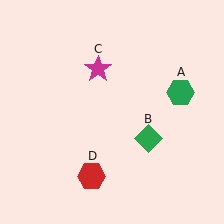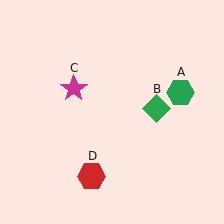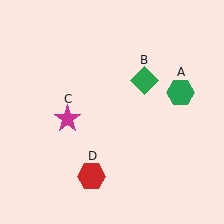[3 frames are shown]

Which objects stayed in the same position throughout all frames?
Green hexagon (object A) and red hexagon (object D) remained stationary.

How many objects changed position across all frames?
2 objects changed position: green diamond (object B), magenta star (object C).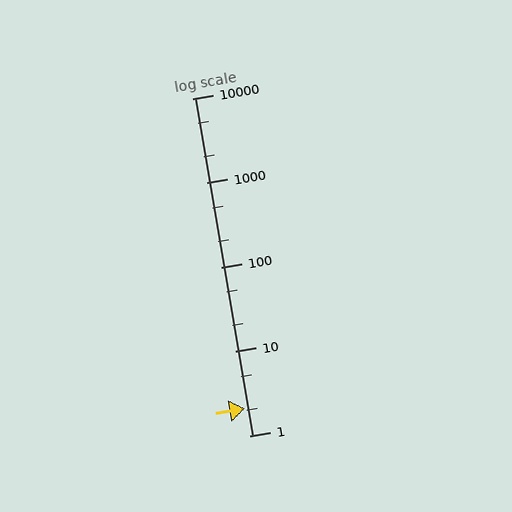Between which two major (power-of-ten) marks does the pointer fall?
The pointer is between 1 and 10.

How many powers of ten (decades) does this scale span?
The scale spans 4 decades, from 1 to 10000.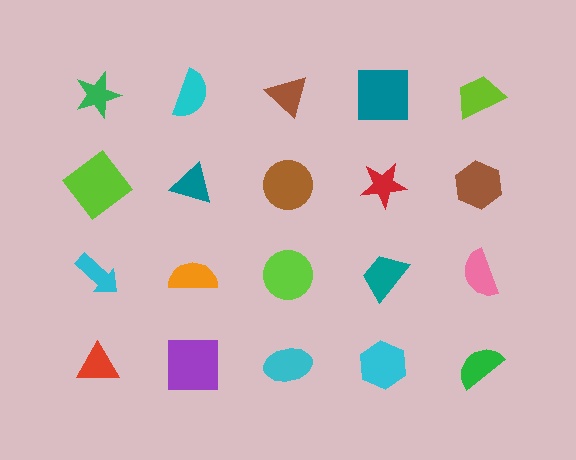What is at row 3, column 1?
A cyan arrow.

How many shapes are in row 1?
5 shapes.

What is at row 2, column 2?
A teal triangle.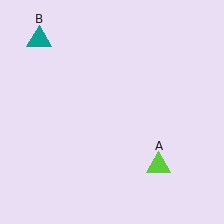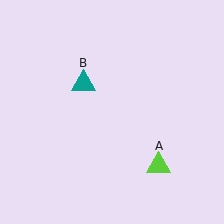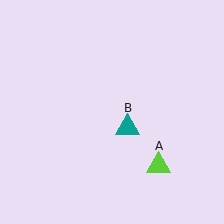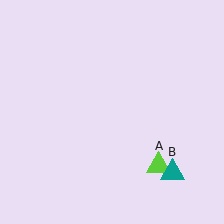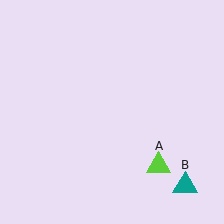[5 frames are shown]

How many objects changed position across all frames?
1 object changed position: teal triangle (object B).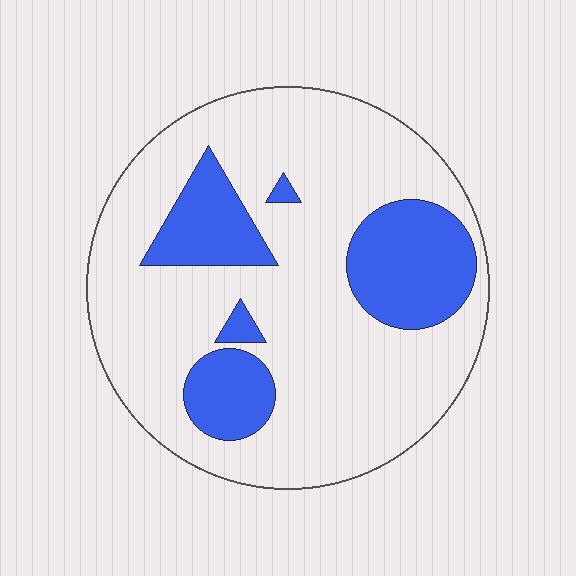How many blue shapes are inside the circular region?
5.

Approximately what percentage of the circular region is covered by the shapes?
Approximately 25%.